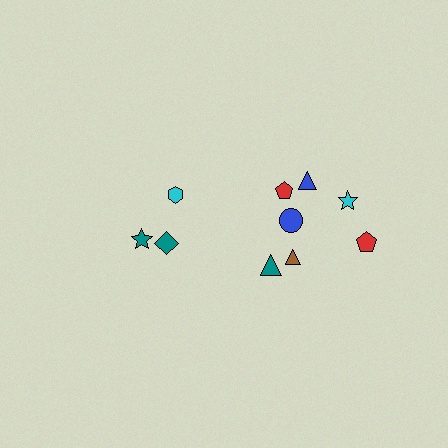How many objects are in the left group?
There are 3 objects.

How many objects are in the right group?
There are 7 objects.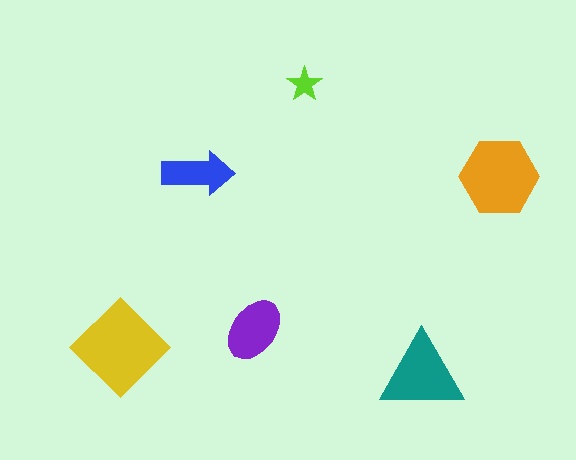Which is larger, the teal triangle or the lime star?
The teal triangle.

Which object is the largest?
The yellow diamond.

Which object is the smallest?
The lime star.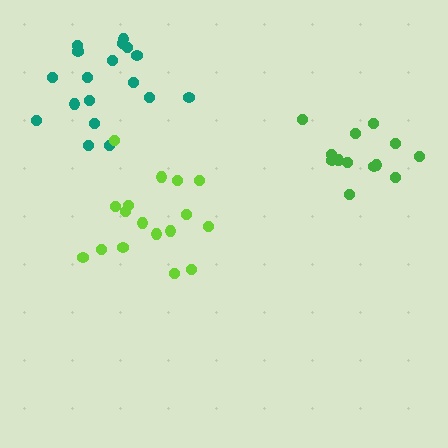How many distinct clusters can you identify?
There are 3 distinct clusters.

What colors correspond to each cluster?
The clusters are colored: green, teal, lime.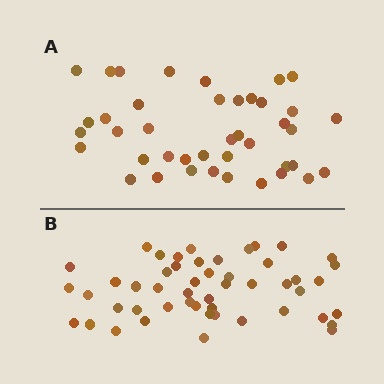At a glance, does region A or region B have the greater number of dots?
Region B (the bottom region) has more dots.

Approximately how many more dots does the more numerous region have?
Region B has roughly 8 or so more dots than region A.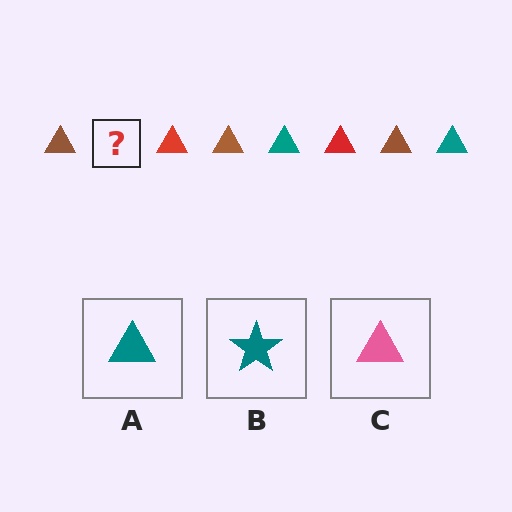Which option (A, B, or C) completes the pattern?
A.